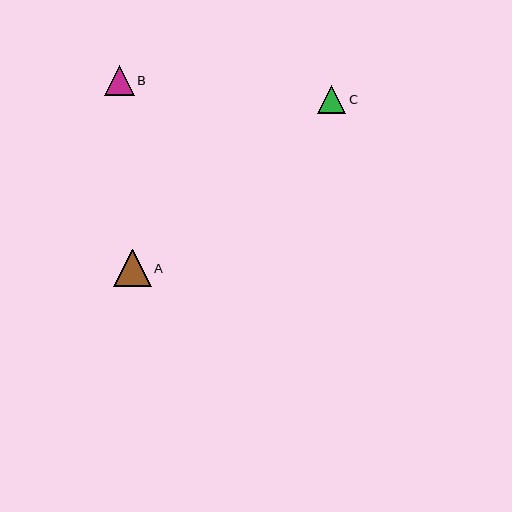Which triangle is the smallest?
Triangle C is the smallest with a size of approximately 28 pixels.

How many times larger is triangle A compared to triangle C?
Triangle A is approximately 1.3 times the size of triangle C.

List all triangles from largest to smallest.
From largest to smallest: A, B, C.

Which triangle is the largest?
Triangle A is the largest with a size of approximately 37 pixels.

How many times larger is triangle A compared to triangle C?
Triangle A is approximately 1.3 times the size of triangle C.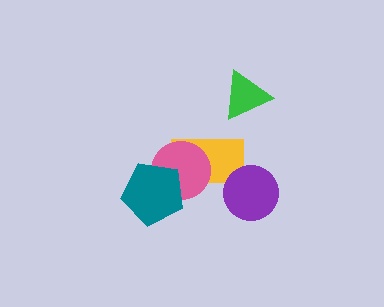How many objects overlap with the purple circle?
1 object overlaps with the purple circle.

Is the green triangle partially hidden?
No, no other shape covers it.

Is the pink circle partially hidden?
Yes, it is partially covered by another shape.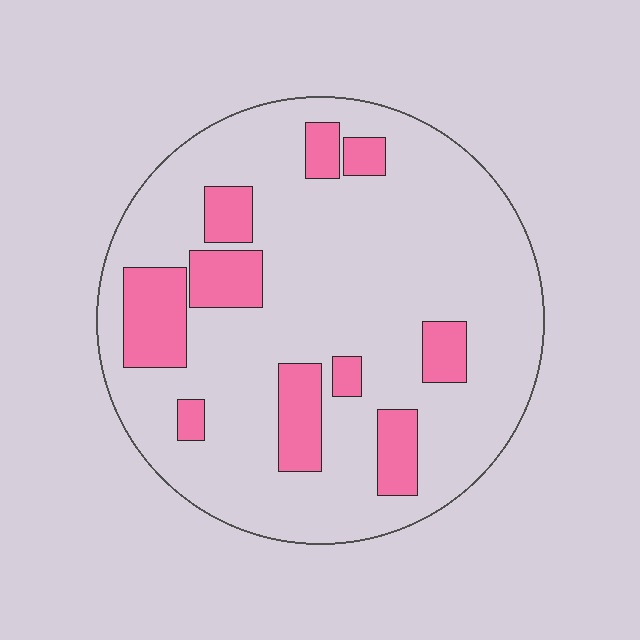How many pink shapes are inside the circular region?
10.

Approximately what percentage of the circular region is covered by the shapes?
Approximately 20%.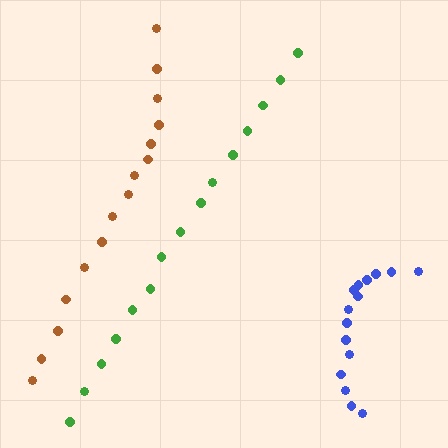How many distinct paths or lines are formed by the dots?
There are 3 distinct paths.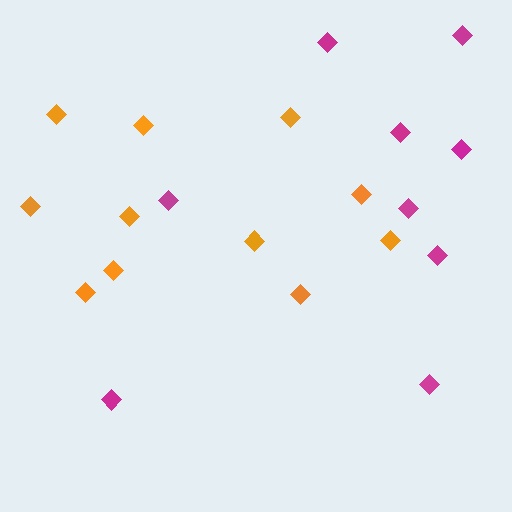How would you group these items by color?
There are 2 groups: one group of magenta diamonds (9) and one group of orange diamonds (11).